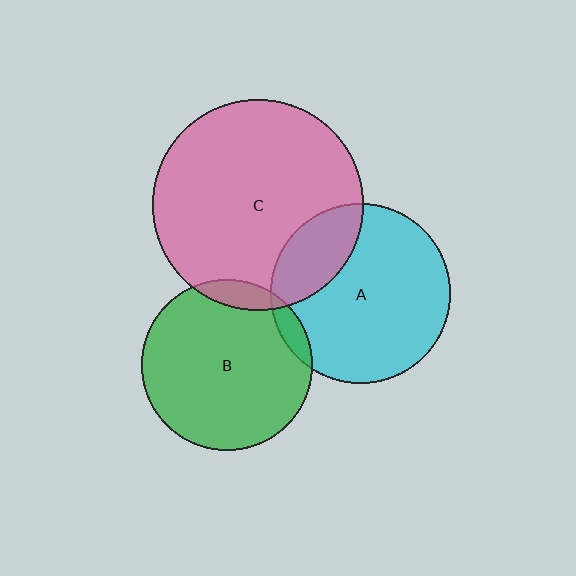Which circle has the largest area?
Circle C (pink).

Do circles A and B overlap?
Yes.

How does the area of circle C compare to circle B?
Approximately 1.5 times.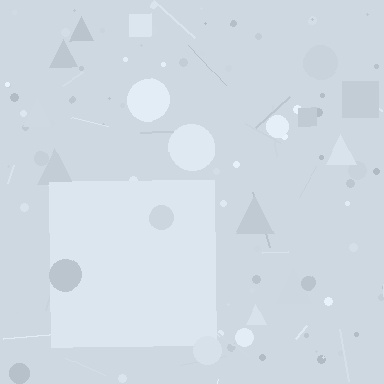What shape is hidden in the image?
A square is hidden in the image.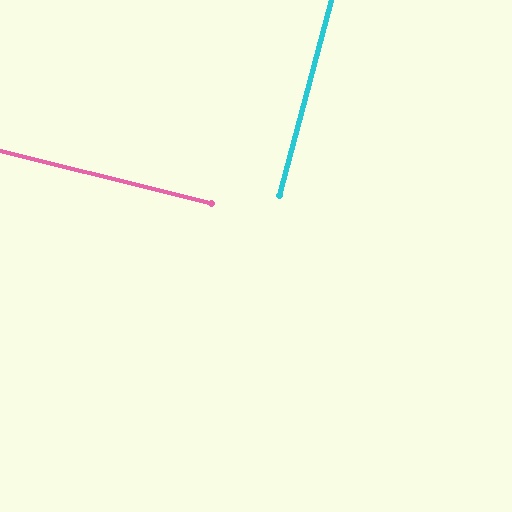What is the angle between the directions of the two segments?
Approximately 89 degrees.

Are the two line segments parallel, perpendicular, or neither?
Perpendicular — they meet at approximately 89°.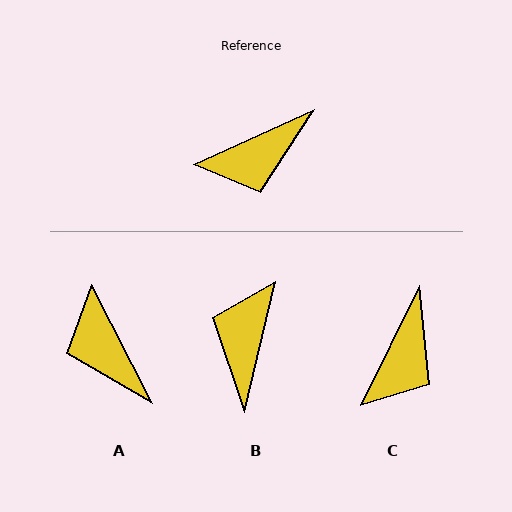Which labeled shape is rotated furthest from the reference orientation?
B, about 128 degrees away.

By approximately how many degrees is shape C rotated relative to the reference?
Approximately 39 degrees counter-clockwise.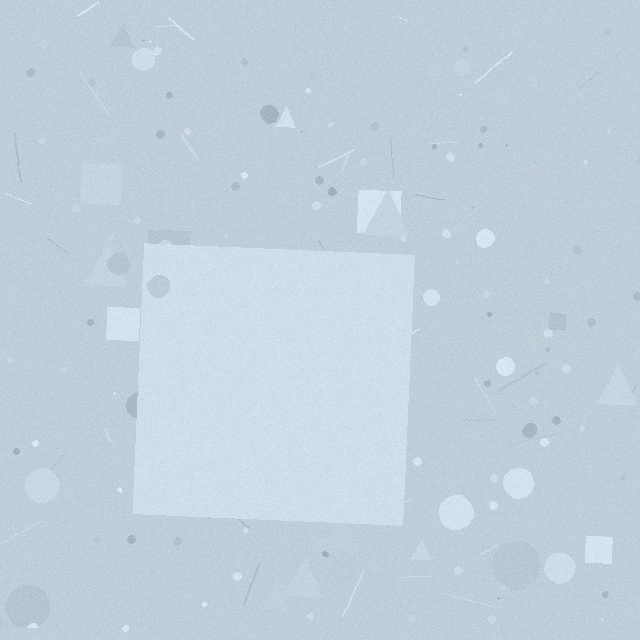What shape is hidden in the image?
A square is hidden in the image.